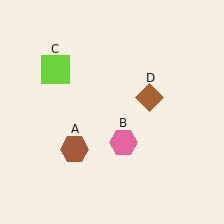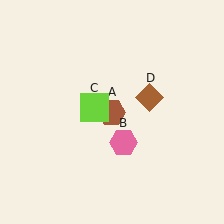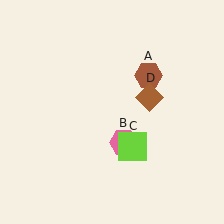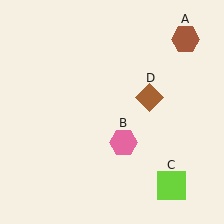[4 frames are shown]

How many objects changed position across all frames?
2 objects changed position: brown hexagon (object A), lime square (object C).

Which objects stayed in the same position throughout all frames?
Pink hexagon (object B) and brown diamond (object D) remained stationary.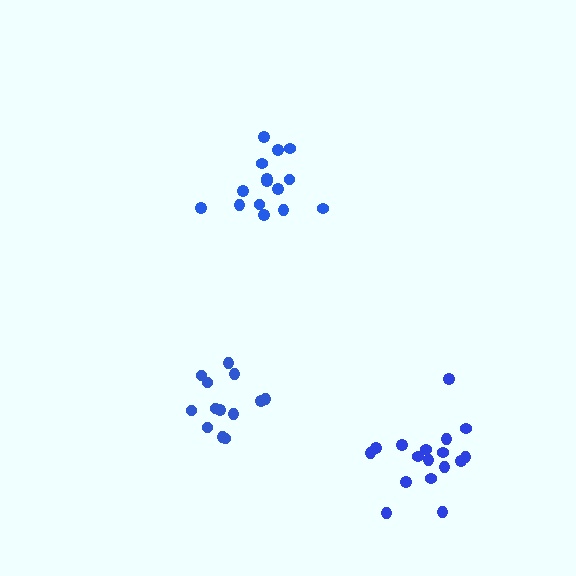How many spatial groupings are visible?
There are 3 spatial groupings.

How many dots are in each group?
Group 1: 17 dots, Group 2: 15 dots, Group 3: 13 dots (45 total).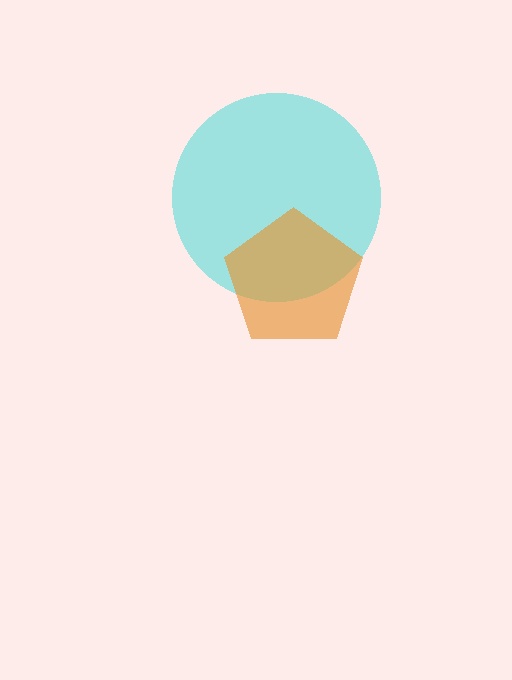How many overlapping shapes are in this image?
There are 2 overlapping shapes in the image.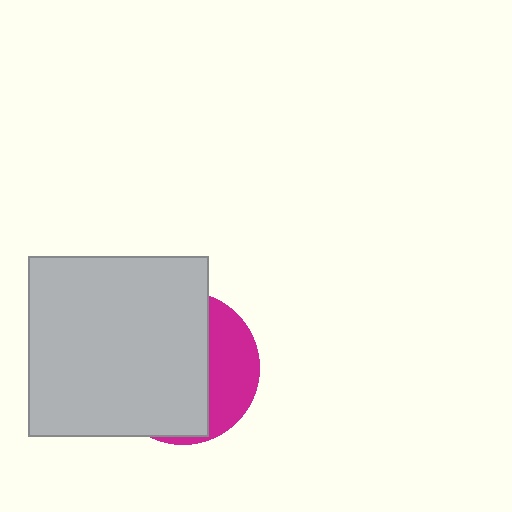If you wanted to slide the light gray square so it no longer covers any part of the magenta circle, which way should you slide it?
Slide it left — that is the most direct way to separate the two shapes.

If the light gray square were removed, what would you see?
You would see the complete magenta circle.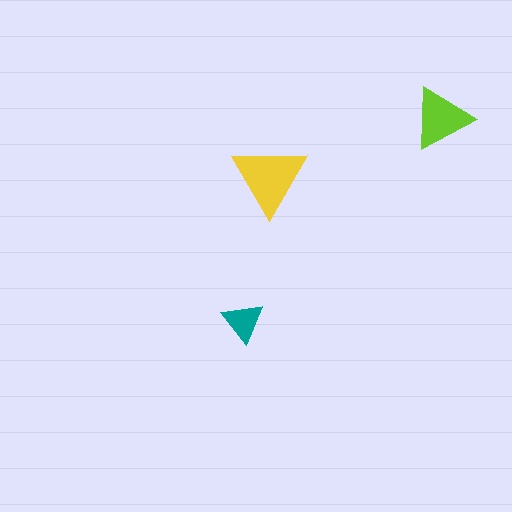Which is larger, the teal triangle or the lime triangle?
The lime one.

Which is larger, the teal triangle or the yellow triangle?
The yellow one.